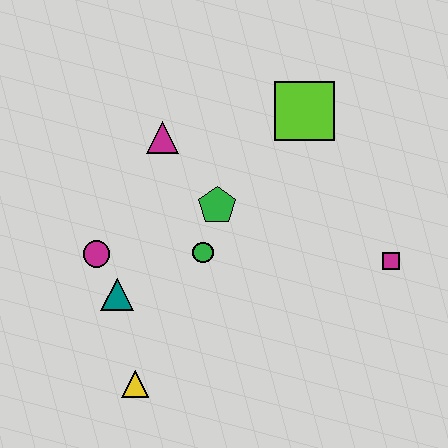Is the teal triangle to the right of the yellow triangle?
No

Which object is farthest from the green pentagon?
The yellow triangle is farthest from the green pentagon.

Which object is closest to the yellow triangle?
The teal triangle is closest to the yellow triangle.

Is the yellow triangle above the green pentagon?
No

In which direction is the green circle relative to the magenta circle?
The green circle is to the right of the magenta circle.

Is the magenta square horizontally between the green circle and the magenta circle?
No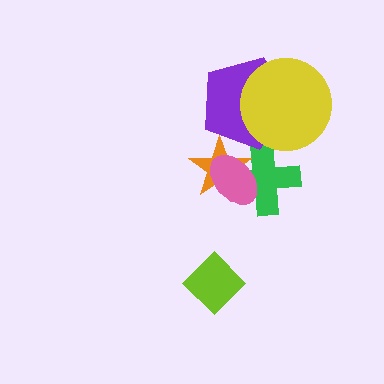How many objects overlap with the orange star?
3 objects overlap with the orange star.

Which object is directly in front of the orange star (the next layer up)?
The pink ellipse is directly in front of the orange star.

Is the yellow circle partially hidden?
No, no other shape covers it.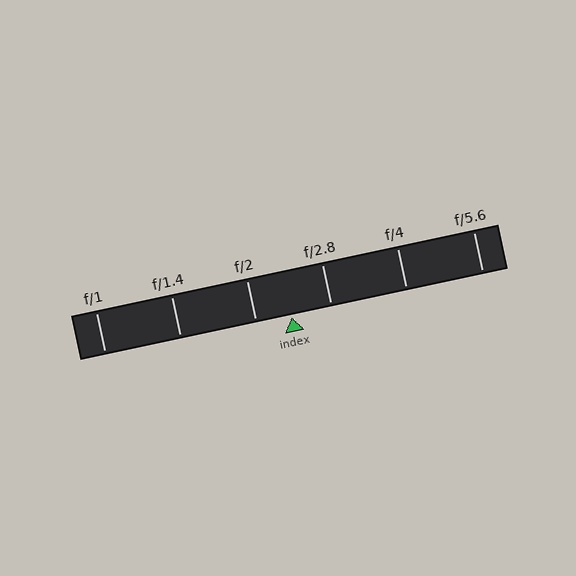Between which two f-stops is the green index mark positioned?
The index mark is between f/2 and f/2.8.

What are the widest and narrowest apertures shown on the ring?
The widest aperture shown is f/1 and the narrowest is f/5.6.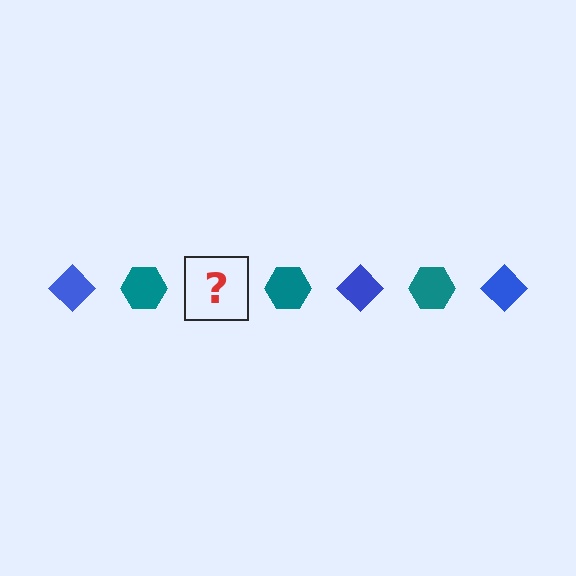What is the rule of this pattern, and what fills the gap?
The rule is that the pattern alternates between blue diamond and teal hexagon. The gap should be filled with a blue diamond.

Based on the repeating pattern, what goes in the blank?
The blank should be a blue diamond.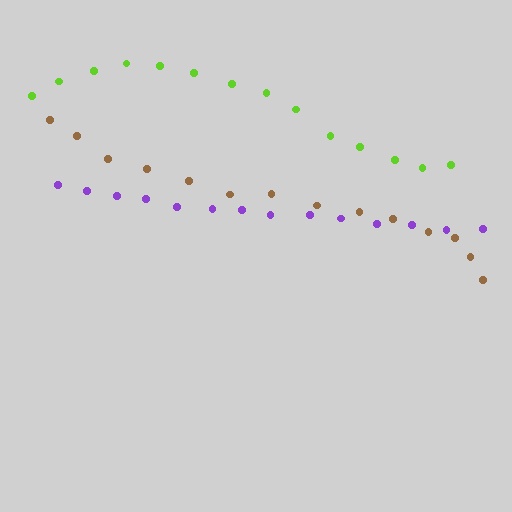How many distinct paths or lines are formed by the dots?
There are 3 distinct paths.